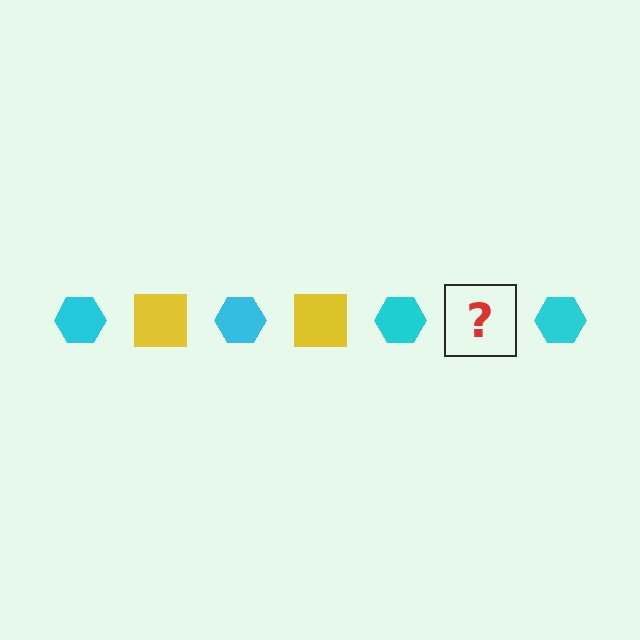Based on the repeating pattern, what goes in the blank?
The blank should be a yellow square.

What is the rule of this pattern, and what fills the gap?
The rule is that the pattern alternates between cyan hexagon and yellow square. The gap should be filled with a yellow square.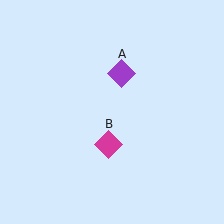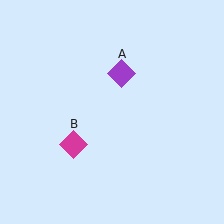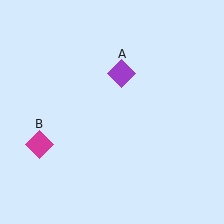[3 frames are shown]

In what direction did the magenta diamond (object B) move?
The magenta diamond (object B) moved left.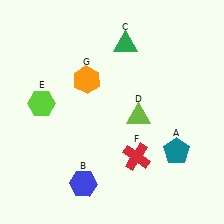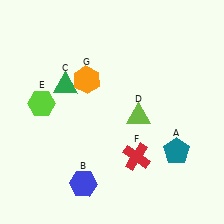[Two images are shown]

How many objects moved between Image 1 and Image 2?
1 object moved between the two images.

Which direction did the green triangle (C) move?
The green triangle (C) moved left.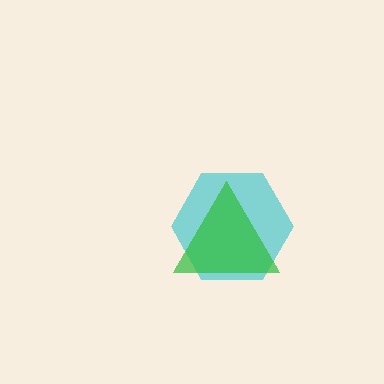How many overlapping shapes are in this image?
There are 2 overlapping shapes in the image.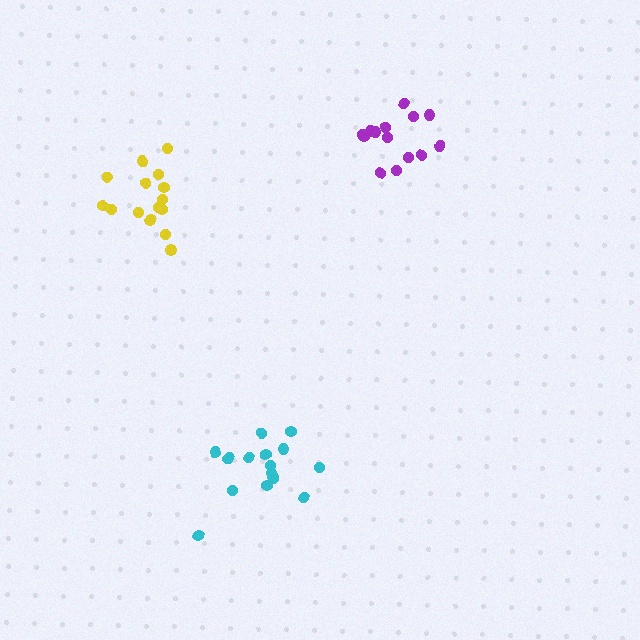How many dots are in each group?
Group 1: 15 dots, Group 2: 17 dots, Group 3: 14 dots (46 total).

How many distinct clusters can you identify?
There are 3 distinct clusters.